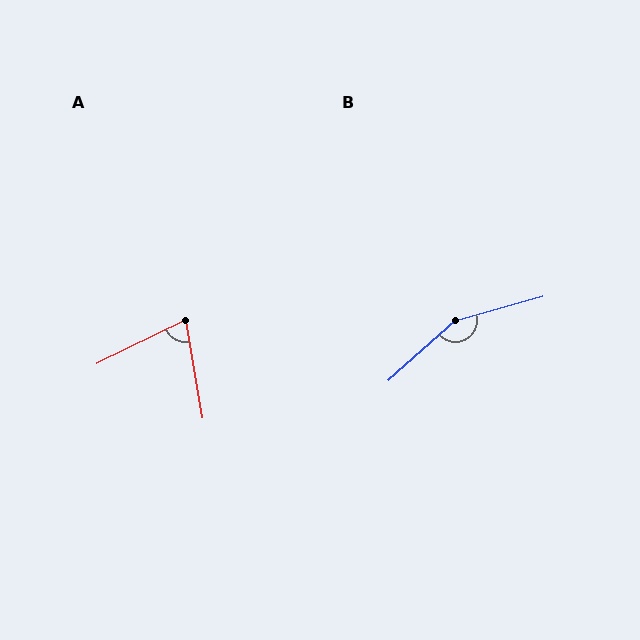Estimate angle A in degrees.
Approximately 73 degrees.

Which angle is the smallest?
A, at approximately 73 degrees.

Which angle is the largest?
B, at approximately 154 degrees.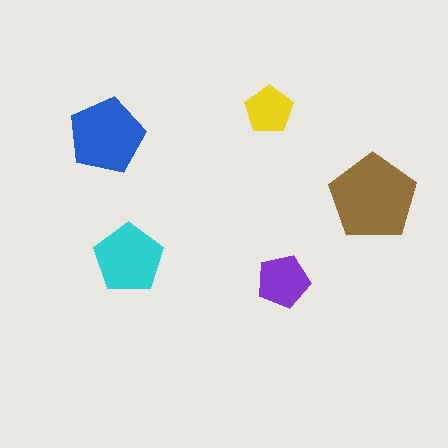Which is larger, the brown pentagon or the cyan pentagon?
The brown one.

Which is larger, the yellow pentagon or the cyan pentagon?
The cyan one.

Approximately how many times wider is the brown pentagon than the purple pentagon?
About 1.5 times wider.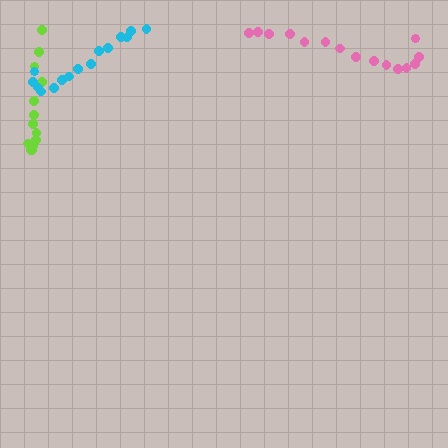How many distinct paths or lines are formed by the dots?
There are 3 distinct paths.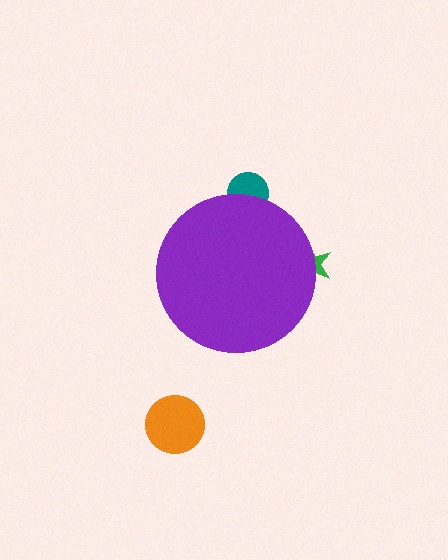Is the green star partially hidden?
Yes, the green star is partially hidden behind the purple circle.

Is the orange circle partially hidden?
No, the orange circle is fully visible.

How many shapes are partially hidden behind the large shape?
2 shapes are partially hidden.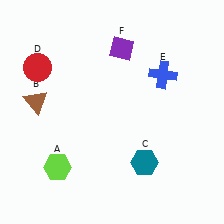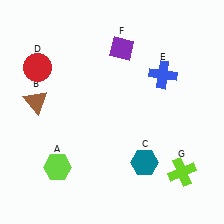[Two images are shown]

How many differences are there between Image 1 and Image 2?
There is 1 difference between the two images.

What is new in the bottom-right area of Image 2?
A lime cross (G) was added in the bottom-right area of Image 2.